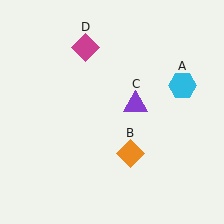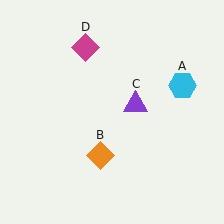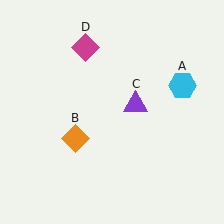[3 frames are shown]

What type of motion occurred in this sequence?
The orange diamond (object B) rotated clockwise around the center of the scene.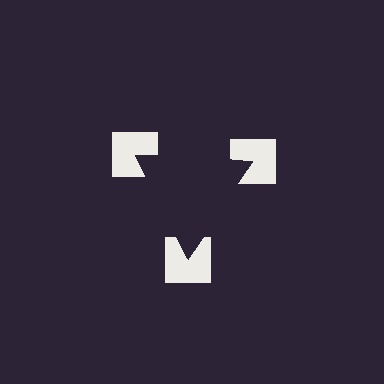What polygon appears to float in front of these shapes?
An illusory triangle — its edges are inferred from the aligned wedge cuts in the notched squares, not physically drawn.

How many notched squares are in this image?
There are 3 — one at each vertex of the illusory triangle.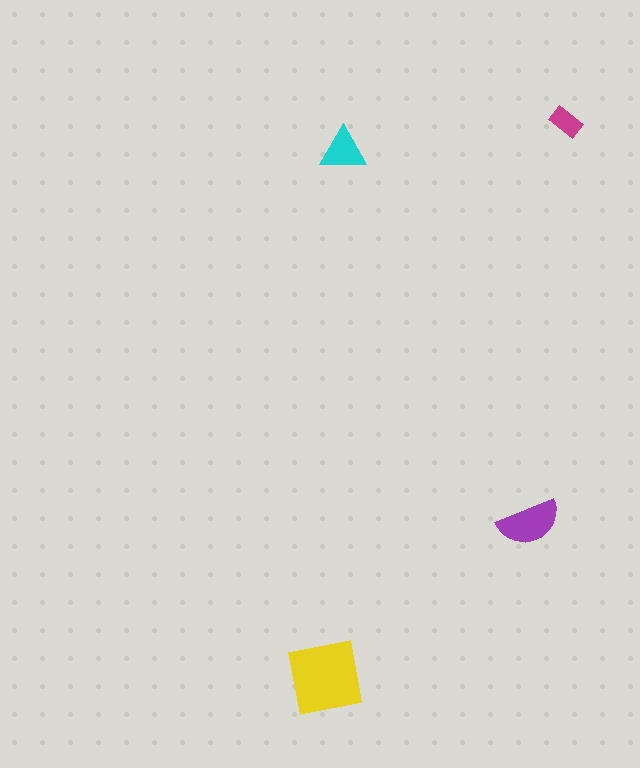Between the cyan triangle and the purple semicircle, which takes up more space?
The purple semicircle.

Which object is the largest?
The yellow square.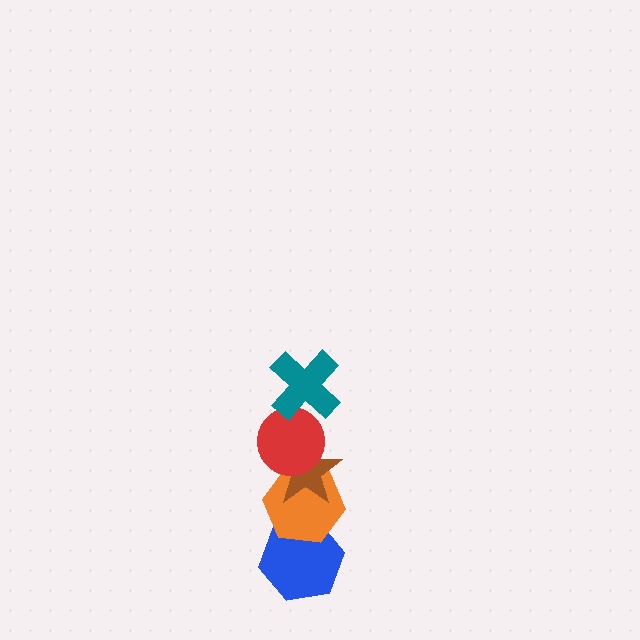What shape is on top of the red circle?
The teal cross is on top of the red circle.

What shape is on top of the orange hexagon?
The brown star is on top of the orange hexagon.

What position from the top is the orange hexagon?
The orange hexagon is 4th from the top.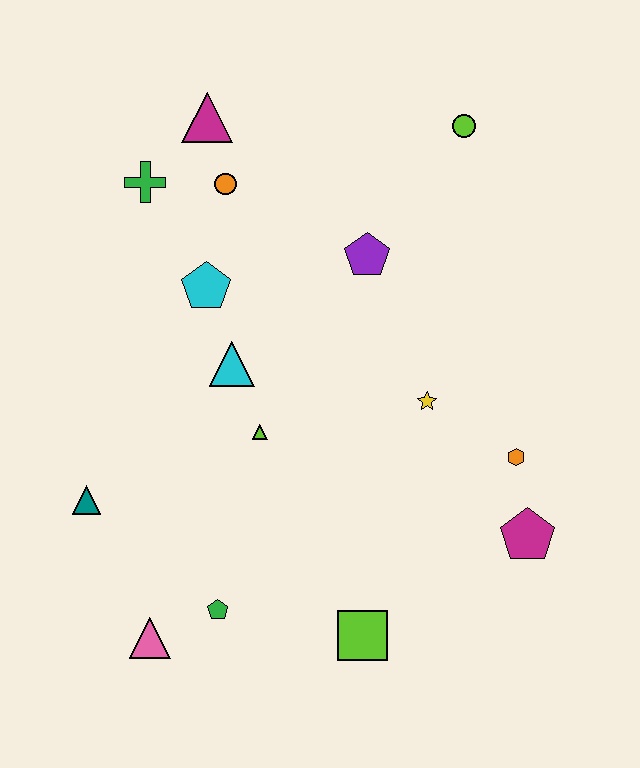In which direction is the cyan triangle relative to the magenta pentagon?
The cyan triangle is to the left of the magenta pentagon.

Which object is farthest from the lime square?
The magenta triangle is farthest from the lime square.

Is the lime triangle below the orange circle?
Yes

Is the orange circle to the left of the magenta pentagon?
Yes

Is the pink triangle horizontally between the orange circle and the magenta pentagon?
No